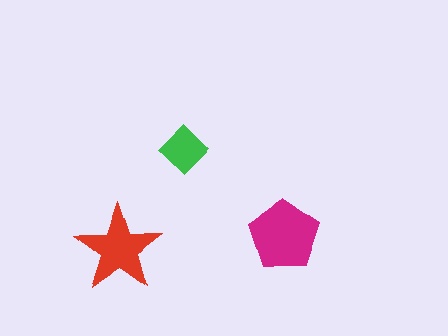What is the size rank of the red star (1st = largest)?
2nd.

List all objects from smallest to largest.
The green diamond, the red star, the magenta pentagon.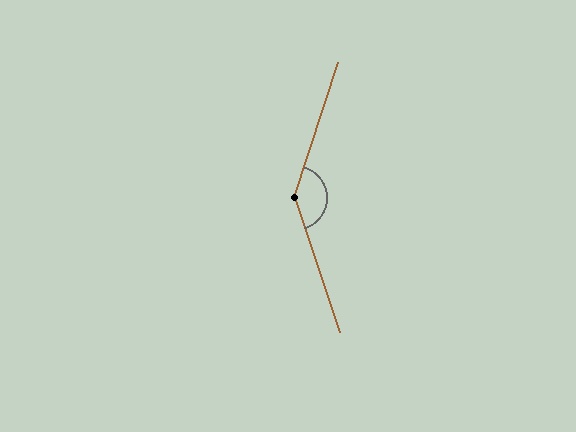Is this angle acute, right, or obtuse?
It is obtuse.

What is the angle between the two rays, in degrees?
Approximately 144 degrees.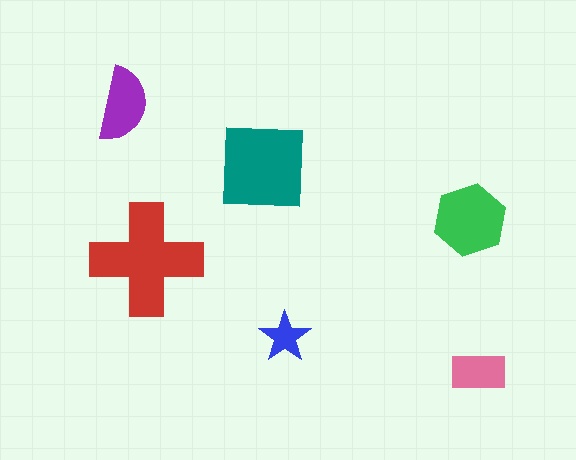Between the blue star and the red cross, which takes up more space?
The red cross.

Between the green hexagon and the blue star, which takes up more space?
The green hexagon.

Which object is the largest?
The red cross.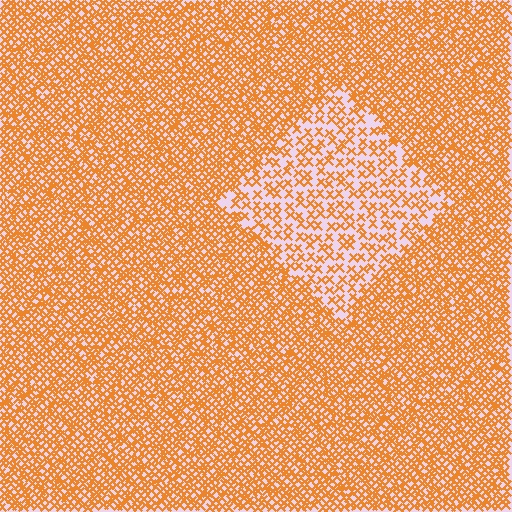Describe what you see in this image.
The image contains small orange elements arranged at two different densities. A diamond-shaped region is visible where the elements are less densely packed than the surrounding area.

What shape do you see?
I see a diamond.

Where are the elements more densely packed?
The elements are more densely packed outside the diamond boundary.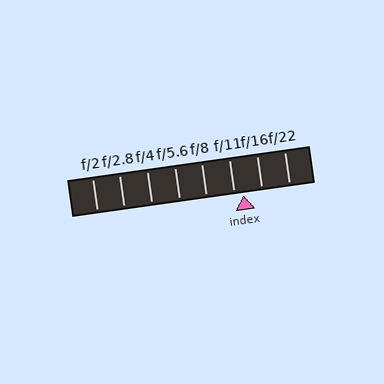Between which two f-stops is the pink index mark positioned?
The index mark is between f/11 and f/16.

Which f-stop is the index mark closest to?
The index mark is closest to f/11.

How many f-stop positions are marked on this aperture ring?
There are 8 f-stop positions marked.